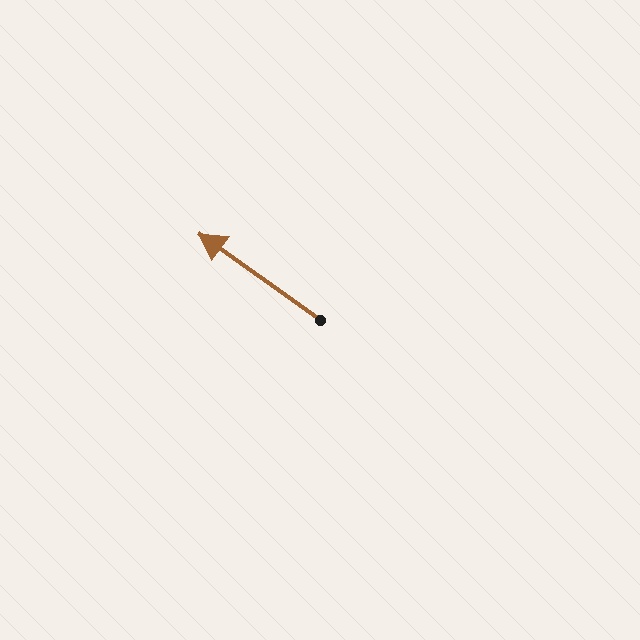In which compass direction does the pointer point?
Northwest.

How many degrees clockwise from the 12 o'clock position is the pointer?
Approximately 306 degrees.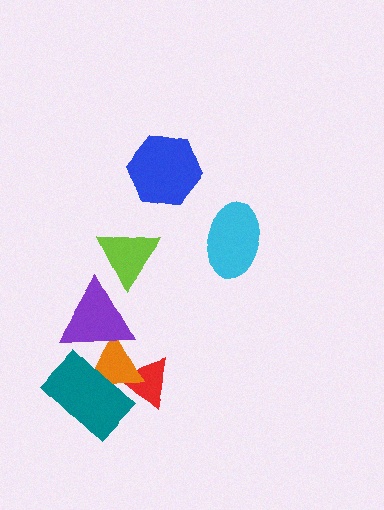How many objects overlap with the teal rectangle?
2 objects overlap with the teal rectangle.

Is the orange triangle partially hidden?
Yes, it is partially covered by another shape.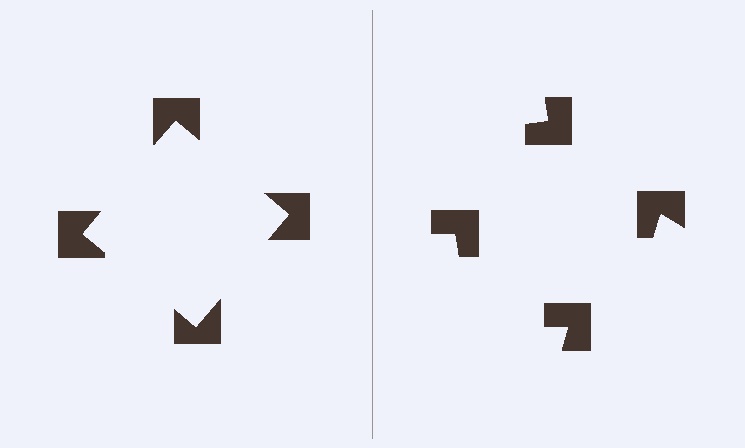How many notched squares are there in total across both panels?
8 — 4 on each side.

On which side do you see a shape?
An illusory square appears on the left side. On the right side the wedge cuts are rotated, so no coherent shape forms.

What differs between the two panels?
The notched squares are positioned identically on both sides; only the wedge orientations differ. On the left they align to a square; on the right they are misaligned.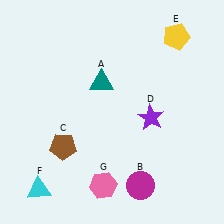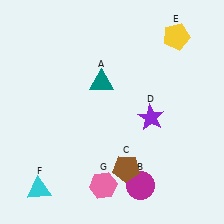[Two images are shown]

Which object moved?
The brown pentagon (C) moved right.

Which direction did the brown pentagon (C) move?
The brown pentagon (C) moved right.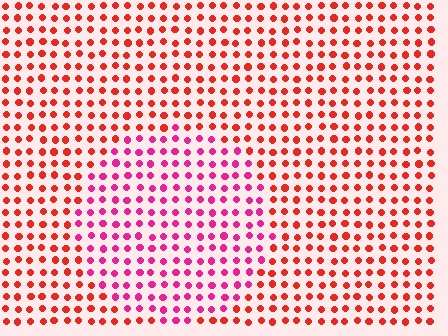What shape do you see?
I see a circle.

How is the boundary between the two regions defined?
The boundary is defined purely by a slight shift in hue (about 38 degrees). Spacing, size, and orientation are identical on both sides.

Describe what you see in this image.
The image is filled with small red elements in a uniform arrangement. A circle-shaped region is visible where the elements are tinted to a slightly different hue, forming a subtle color boundary.